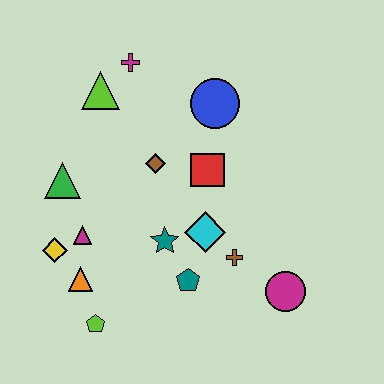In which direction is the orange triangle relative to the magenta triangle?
The orange triangle is below the magenta triangle.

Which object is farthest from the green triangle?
The magenta circle is farthest from the green triangle.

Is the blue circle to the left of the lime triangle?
No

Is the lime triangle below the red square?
No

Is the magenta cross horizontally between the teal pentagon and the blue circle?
No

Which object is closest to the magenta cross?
The lime triangle is closest to the magenta cross.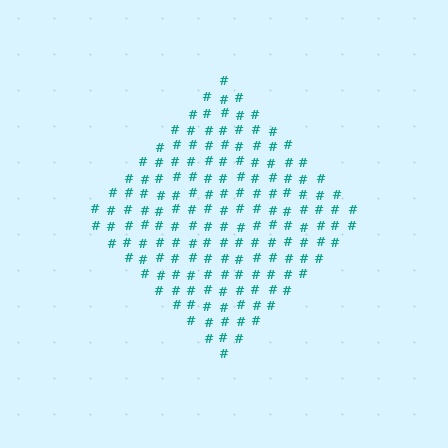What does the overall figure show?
The overall figure shows a diamond.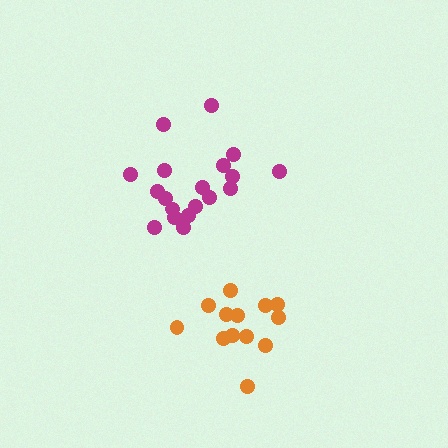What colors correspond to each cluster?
The clusters are colored: orange, magenta.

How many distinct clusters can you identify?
There are 2 distinct clusters.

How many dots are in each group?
Group 1: 13 dots, Group 2: 19 dots (32 total).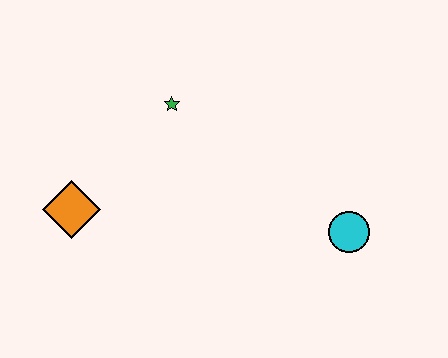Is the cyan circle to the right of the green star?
Yes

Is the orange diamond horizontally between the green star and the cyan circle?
No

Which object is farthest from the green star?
The cyan circle is farthest from the green star.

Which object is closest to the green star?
The orange diamond is closest to the green star.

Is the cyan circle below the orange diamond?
Yes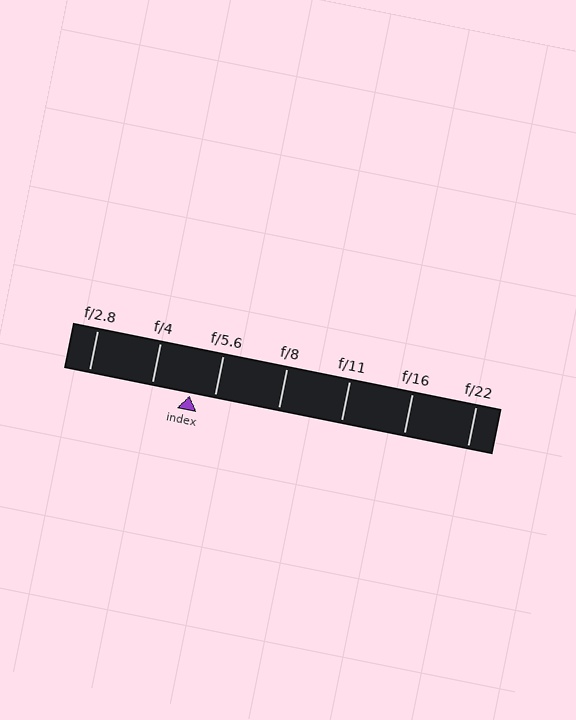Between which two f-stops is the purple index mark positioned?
The index mark is between f/4 and f/5.6.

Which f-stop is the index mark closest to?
The index mark is closest to f/5.6.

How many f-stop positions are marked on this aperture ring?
There are 7 f-stop positions marked.